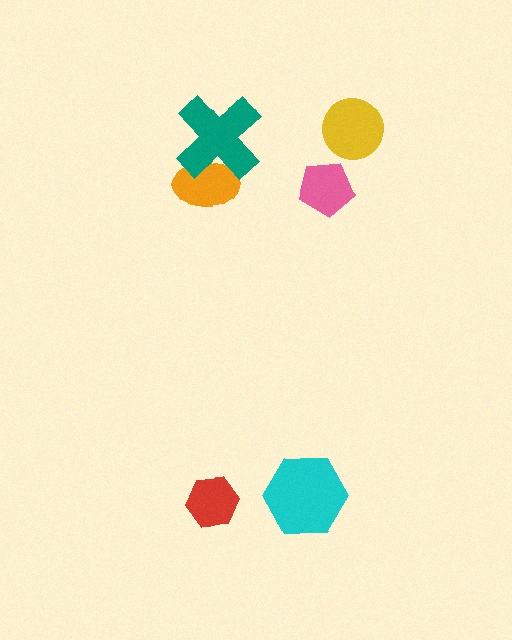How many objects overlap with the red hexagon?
0 objects overlap with the red hexagon.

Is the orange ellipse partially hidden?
Yes, it is partially covered by another shape.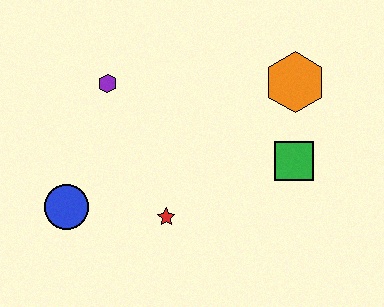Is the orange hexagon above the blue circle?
Yes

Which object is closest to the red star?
The blue circle is closest to the red star.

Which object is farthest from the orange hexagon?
The blue circle is farthest from the orange hexagon.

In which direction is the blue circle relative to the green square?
The blue circle is to the left of the green square.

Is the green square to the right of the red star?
Yes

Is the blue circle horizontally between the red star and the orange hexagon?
No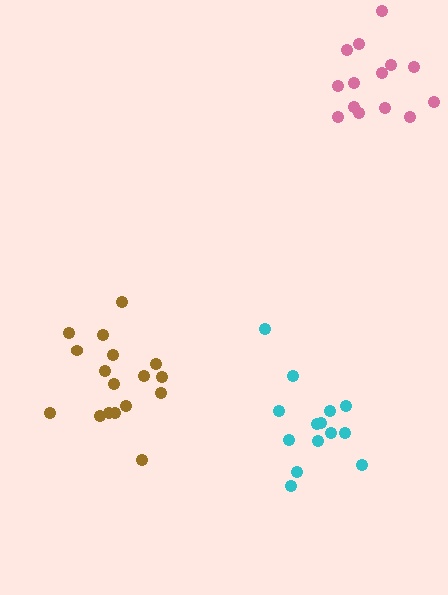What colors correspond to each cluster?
The clusters are colored: pink, brown, cyan.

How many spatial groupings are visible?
There are 3 spatial groupings.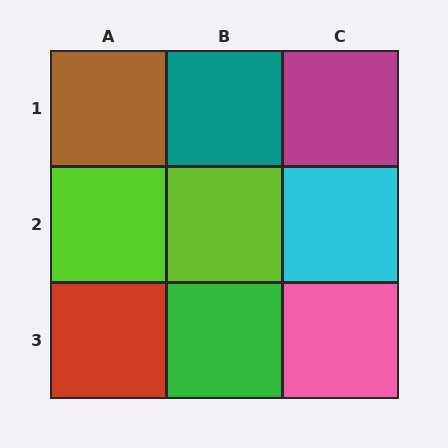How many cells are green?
1 cell is green.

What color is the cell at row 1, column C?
Magenta.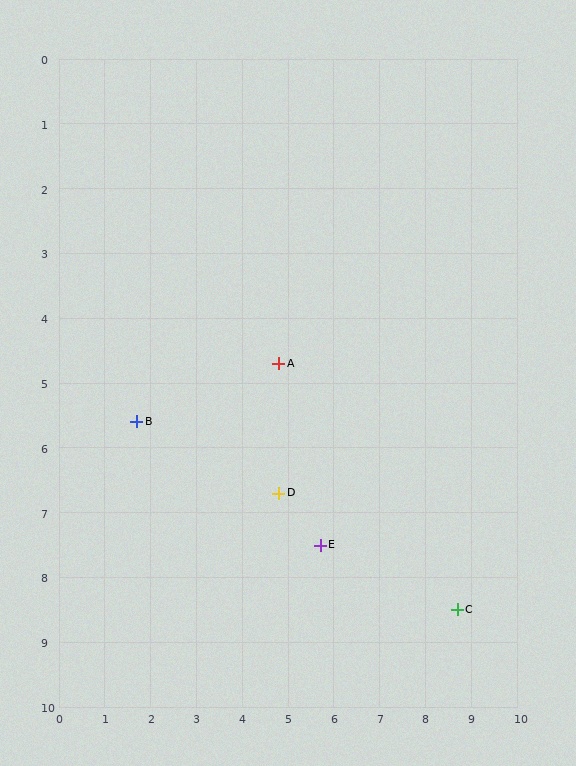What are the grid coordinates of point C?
Point C is at approximately (8.7, 8.5).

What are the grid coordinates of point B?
Point B is at approximately (1.7, 5.6).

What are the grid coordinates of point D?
Point D is at approximately (4.8, 6.7).